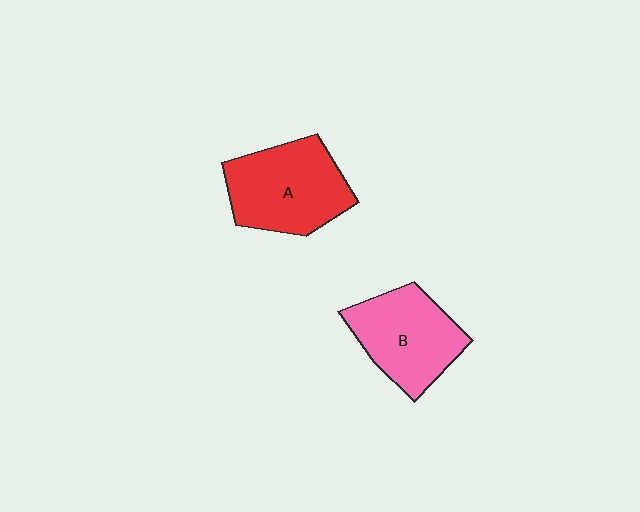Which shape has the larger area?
Shape A (red).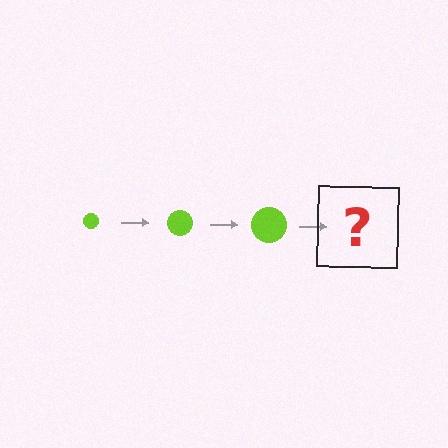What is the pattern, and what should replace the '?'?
The pattern is that the circle gets progressively larger each step. The '?' should be a lime circle, larger than the previous one.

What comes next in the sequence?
The next element should be a lime circle, larger than the previous one.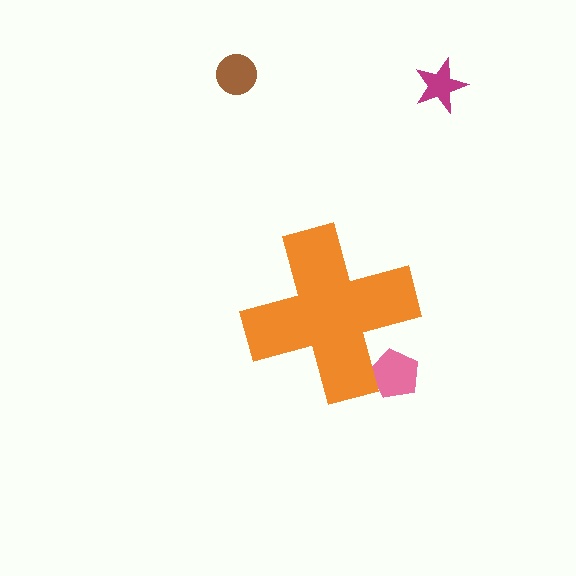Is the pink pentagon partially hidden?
Yes, the pink pentagon is partially hidden behind the orange cross.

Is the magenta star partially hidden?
No, the magenta star is fully visible.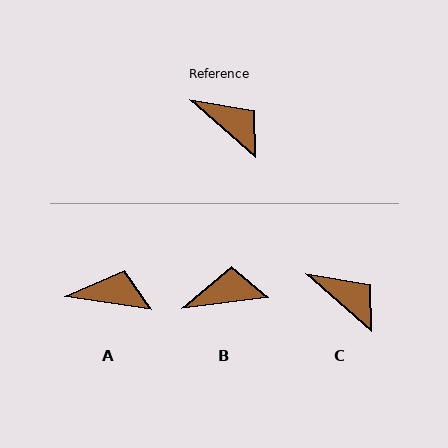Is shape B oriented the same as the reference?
No, it is off by about 49 degrees.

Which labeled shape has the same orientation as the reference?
C.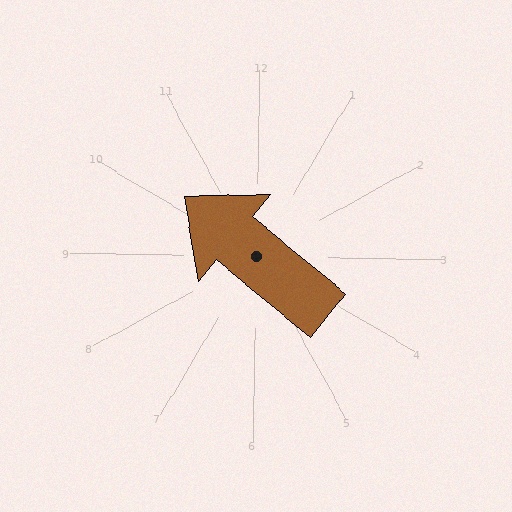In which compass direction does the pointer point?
Northwest.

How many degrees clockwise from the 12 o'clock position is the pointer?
Approximately 309 degrees.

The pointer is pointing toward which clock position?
Roughly 10 o'clock.